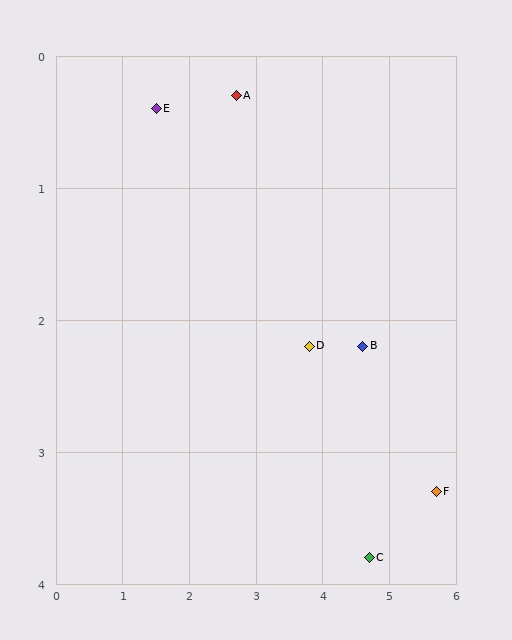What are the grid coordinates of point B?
Point B is at approximately (4.6, 2.2).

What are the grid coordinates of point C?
Point C is at approximately (4.7, 3.8).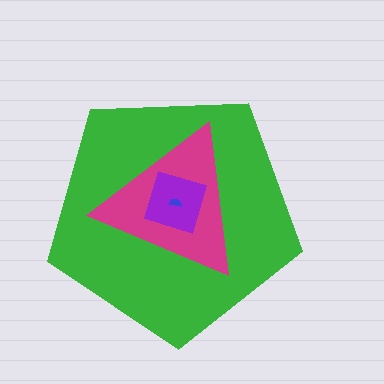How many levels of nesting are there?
4.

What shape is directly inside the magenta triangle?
The purple square.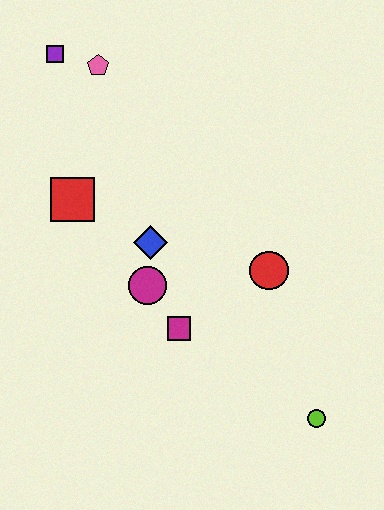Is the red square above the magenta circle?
Yes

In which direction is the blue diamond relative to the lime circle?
The blue diamond is above the lime circle.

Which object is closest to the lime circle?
The red circle is closest to the lime circle.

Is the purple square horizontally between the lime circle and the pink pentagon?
No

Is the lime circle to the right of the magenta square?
Yes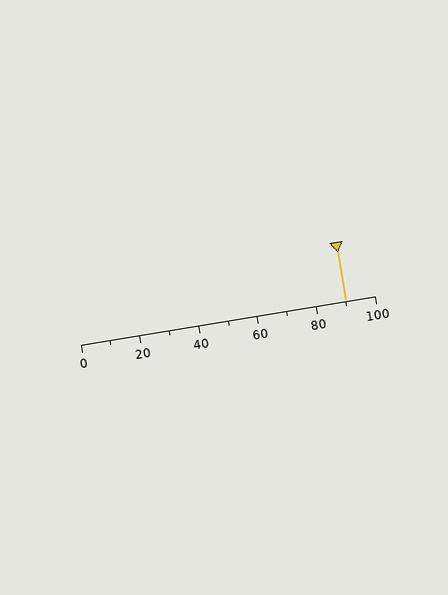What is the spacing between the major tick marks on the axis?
The major ticks are spaced 20 apart.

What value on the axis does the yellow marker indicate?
The marker indicates approximately 90.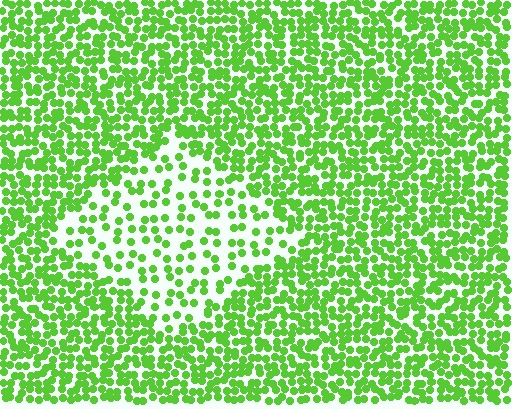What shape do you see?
I see a diamond.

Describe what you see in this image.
The image contains small lime elements arranged at two different densities. A diamond-shaped region is visible where the elements are less densely packed than the surrounding area.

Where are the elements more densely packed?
The elements are more densely packed outside the diamond boundary.